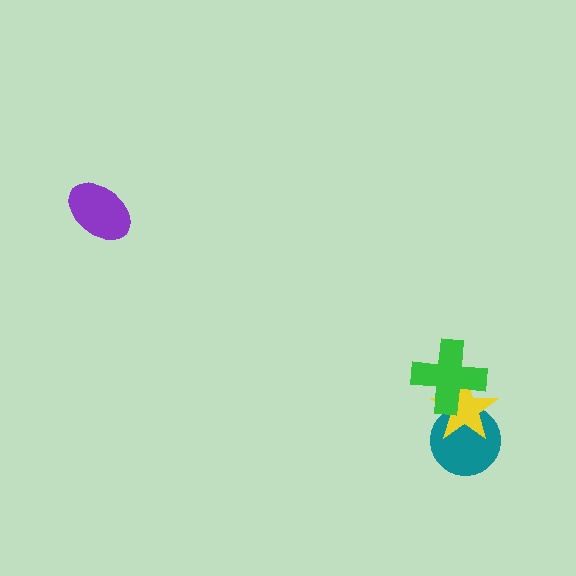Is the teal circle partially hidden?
Yes, it is partially covered by another shape.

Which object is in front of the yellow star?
The green cross is in front of the yellow star.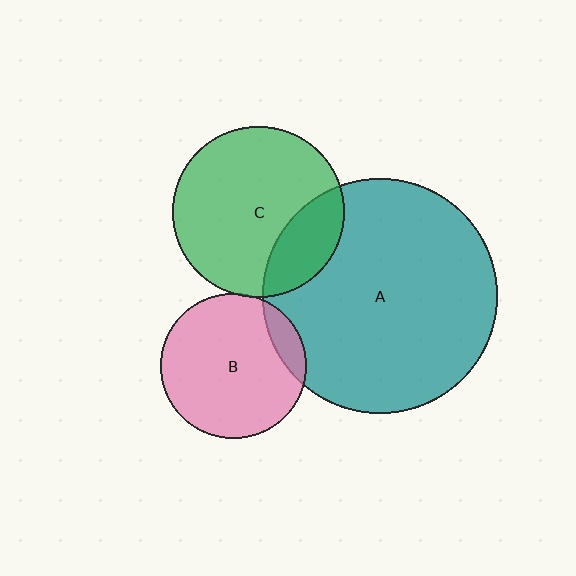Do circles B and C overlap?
Yes.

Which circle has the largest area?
Circle A (teal).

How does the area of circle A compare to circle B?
Approximately 2.6 times.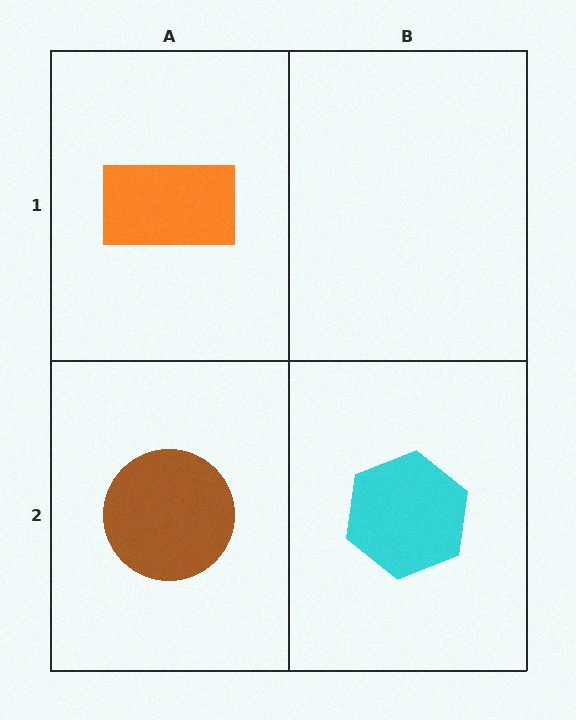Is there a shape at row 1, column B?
No, that cell is empty.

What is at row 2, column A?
A brown circle.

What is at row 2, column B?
A cyan hexagon.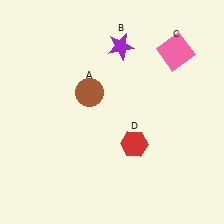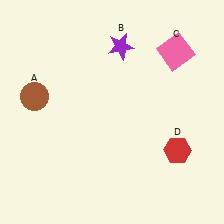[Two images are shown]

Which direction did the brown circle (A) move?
The brown circle (A) moved left.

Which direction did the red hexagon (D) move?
The red hexagon (D) moved right.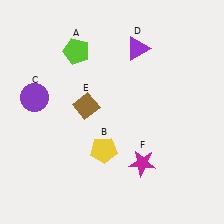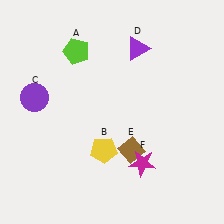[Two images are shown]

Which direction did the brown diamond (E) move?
The brown diamond (E) moved right.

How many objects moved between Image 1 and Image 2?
1 object moved between the two images.